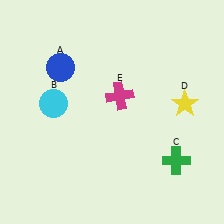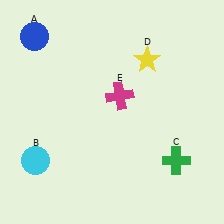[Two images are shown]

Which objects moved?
The objects that moved are: the blue circle (A), the cyan circle (B), the yellow star (D).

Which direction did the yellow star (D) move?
The yellow star (D) moved up.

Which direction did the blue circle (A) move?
The blue circle (A) moved up.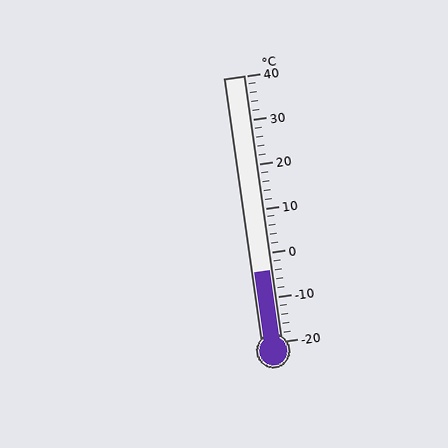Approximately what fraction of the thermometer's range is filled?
The thermometer is filled to approximately 25% of its range.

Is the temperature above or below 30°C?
The temperature is below 30°C.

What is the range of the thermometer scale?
The thermometer scale ranges from -20°C to 40°C.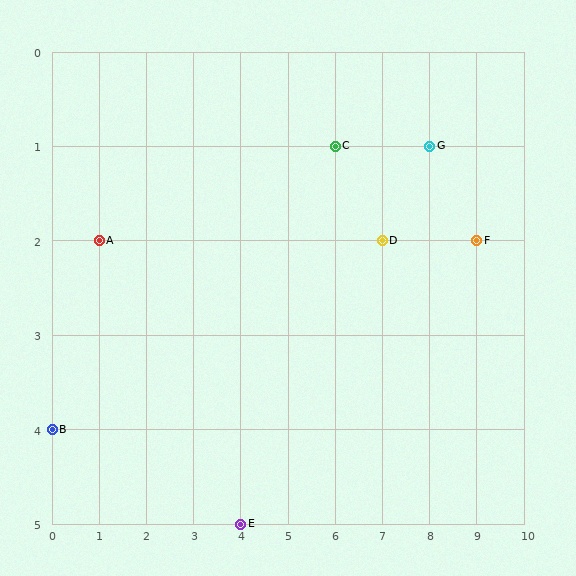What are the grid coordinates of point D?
Point D is at grid coordinates (7, 2).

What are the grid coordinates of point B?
Point B is at grid coordinates (0, 4).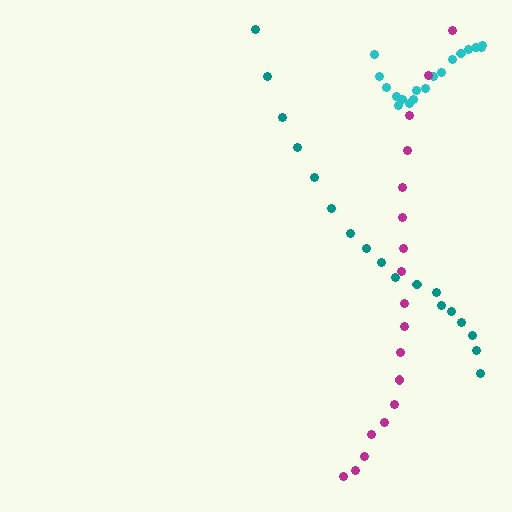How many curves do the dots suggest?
There are 3 distinct paths.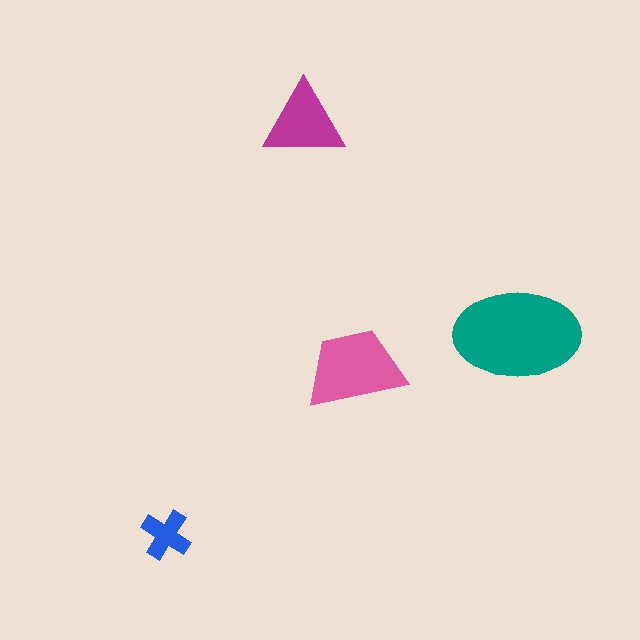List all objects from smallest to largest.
The blue cross, the magenta triangle, the pink trapezoid, the teal ellipse.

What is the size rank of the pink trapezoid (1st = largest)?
2nd.